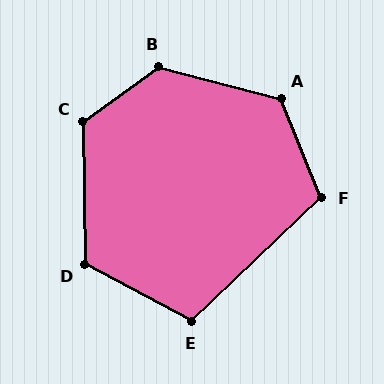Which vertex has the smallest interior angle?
E, at approximately 108 degrees.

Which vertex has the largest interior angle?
B, at approximately 129 degrees.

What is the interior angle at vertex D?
Approximately 119 degrees (obtuse).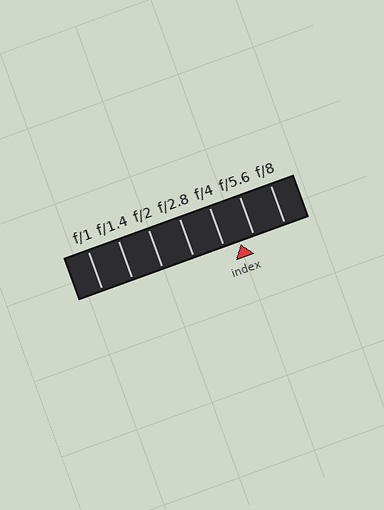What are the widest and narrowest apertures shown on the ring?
The widest aperture shown is f/1 and the narrowest is f/8.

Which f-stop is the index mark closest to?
The index mark is closest to f/5.6.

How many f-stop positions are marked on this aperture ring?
There are 7 f-stop positions marked.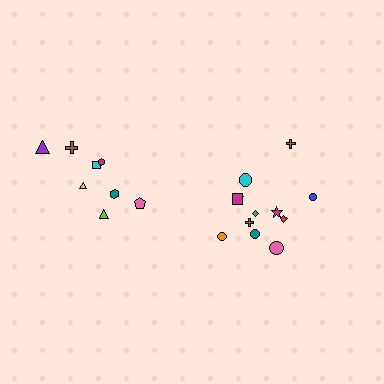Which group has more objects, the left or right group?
The right group.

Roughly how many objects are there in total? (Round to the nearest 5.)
Roughly 20 objects in total.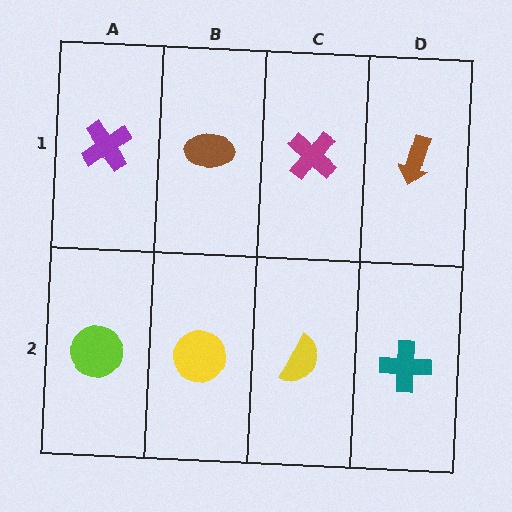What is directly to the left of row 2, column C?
A yellow circle.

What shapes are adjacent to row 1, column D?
A teal cross (row 2, column D), a magenta cross (row 1, column C).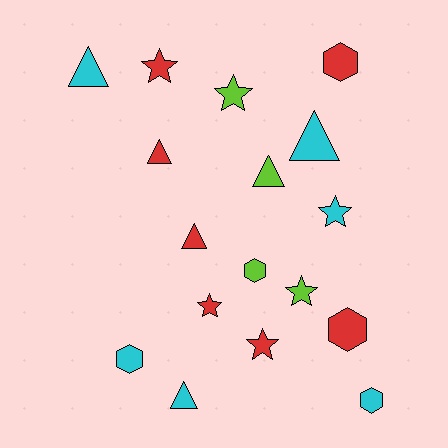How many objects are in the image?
There are 17 objects.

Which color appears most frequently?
Red, with 7 objects.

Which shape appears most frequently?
Star, with 6 objects.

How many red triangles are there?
There are 2 red triangles.